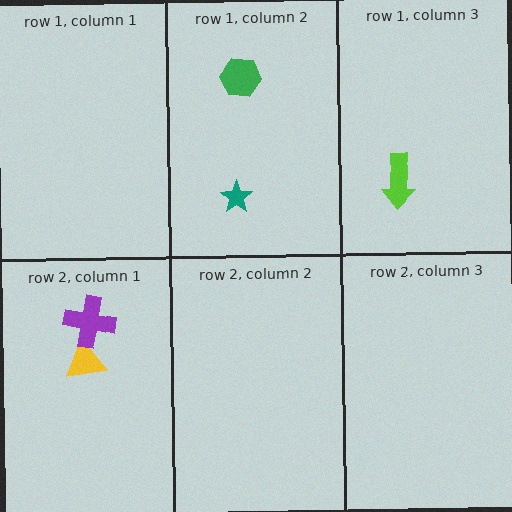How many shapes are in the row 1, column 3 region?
1.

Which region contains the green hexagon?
The row 1, column 2 region.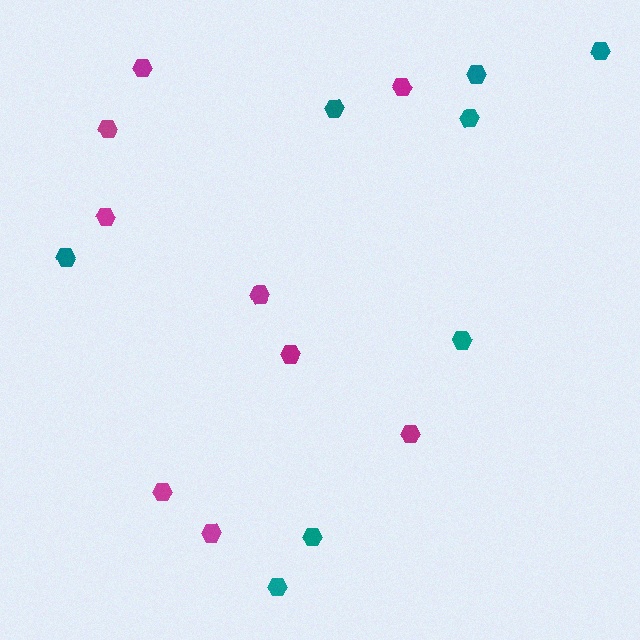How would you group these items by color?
There are 2 groups: one group of magenta hexagons (9) and one group of teal hexagons (8).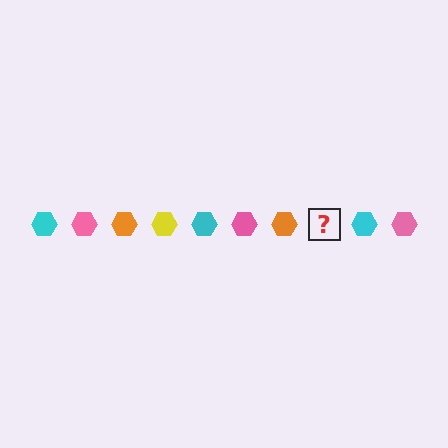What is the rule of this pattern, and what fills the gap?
The rule is that the pattern cycles through cyan, pink, orange, yellow hexagons. The gap should be filled with a yellow hexagon.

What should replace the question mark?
The question mark should be replaced with a yellow hexagon.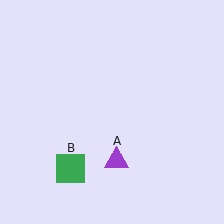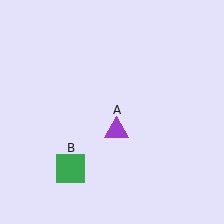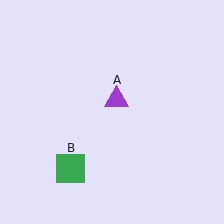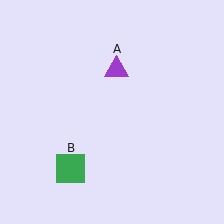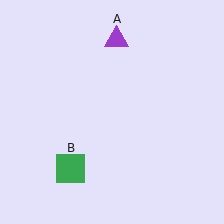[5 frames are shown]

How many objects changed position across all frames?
1 object changed position: purple triangle (object A).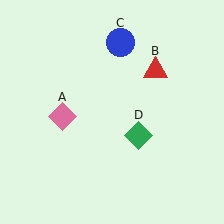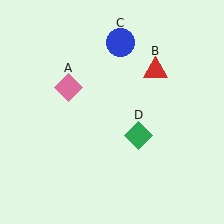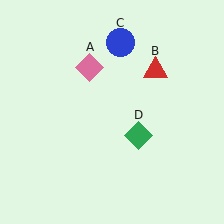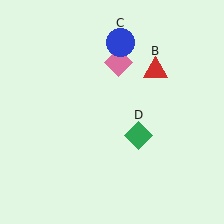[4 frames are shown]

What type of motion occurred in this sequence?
The pink diamond (object A) rotated clockwise around the center of the scene.